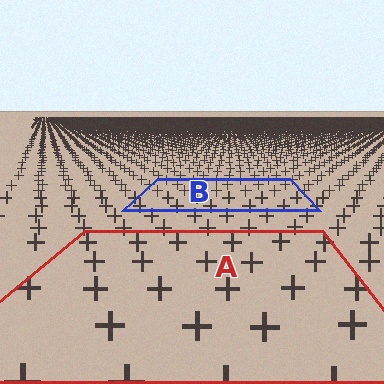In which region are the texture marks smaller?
The texture marks are smaller in region B, because it is farther away.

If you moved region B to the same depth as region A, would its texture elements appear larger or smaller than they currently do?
They would appear larger. At a closer depth, the same texture elements are projected at a bigger on-screen size.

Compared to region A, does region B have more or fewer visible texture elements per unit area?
Region B has more texture elements per unit area — they are packed more densely because it is farther away.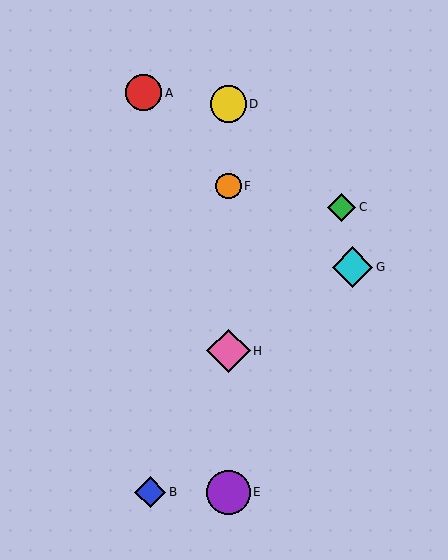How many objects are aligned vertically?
4 objects (D, E, F, H) are aligned vertically.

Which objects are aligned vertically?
Objects D, E, F, H are aligned vertically.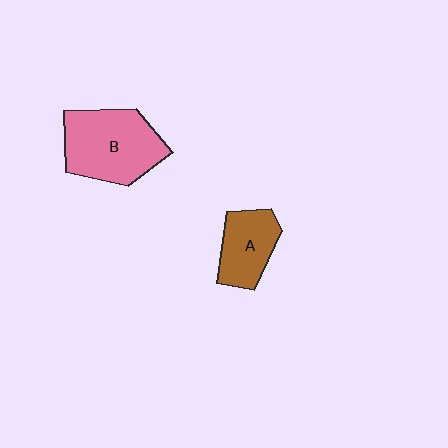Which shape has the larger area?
Shape B (pink).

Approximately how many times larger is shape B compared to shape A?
Approximately 1.6 times.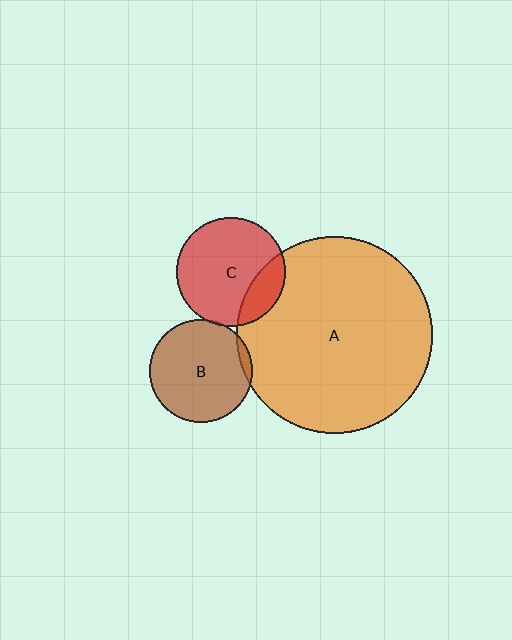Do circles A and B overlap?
Yes.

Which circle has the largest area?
Circle A (orange).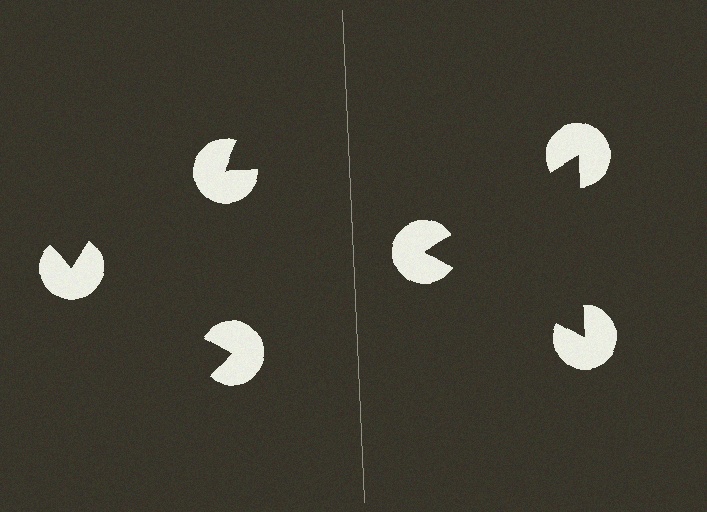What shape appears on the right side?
An illusory triangle.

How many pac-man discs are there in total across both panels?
6 — 3 on each side.